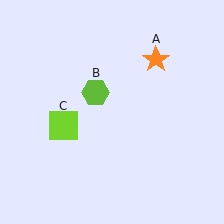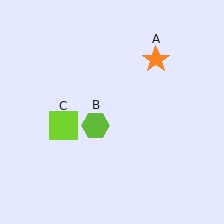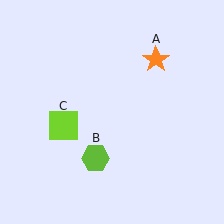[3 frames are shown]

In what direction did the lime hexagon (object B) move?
The lime hexagon (object B) moved down.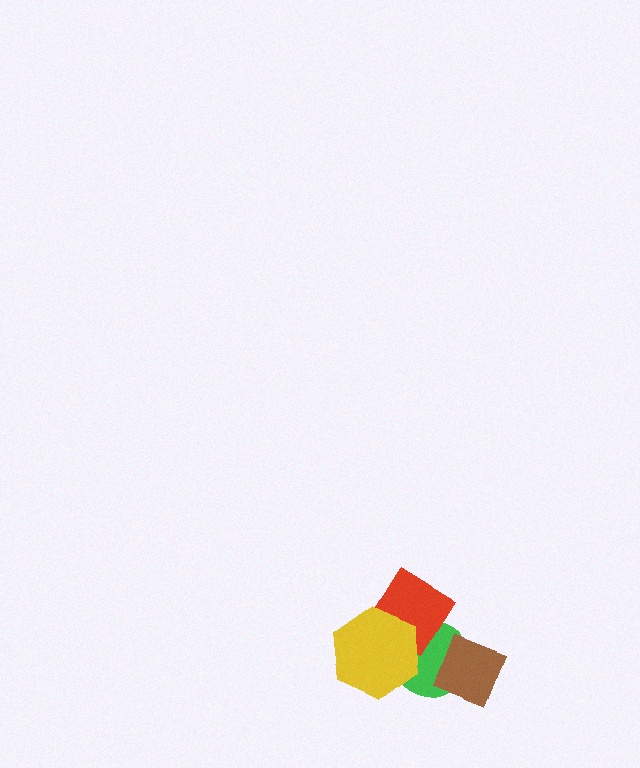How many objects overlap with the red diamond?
2 objects overlap with the red diamond.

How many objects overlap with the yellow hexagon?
2 objects overlap with the yellow hexagon.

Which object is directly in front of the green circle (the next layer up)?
The red diamond is directly in front of the green circle.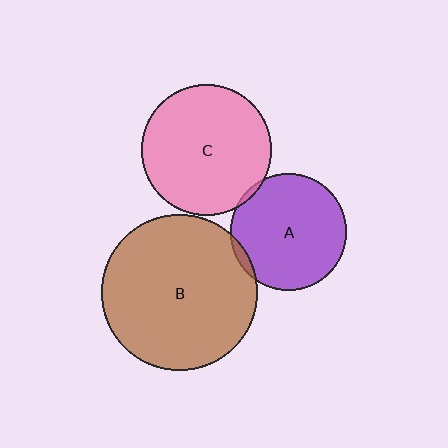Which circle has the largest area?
Circle B (brown).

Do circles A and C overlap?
Yes.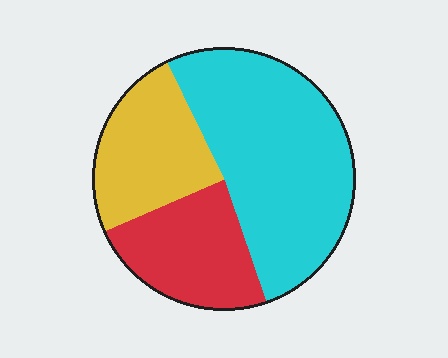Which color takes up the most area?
Cyan, at roughly 50%.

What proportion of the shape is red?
Red covers 24% of the shape.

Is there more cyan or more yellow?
Cyan.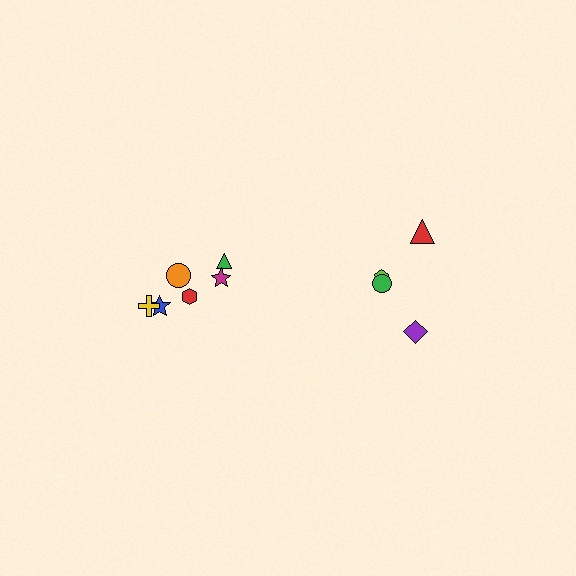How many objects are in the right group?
There are 4 objects.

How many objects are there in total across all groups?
There are 10 objects.